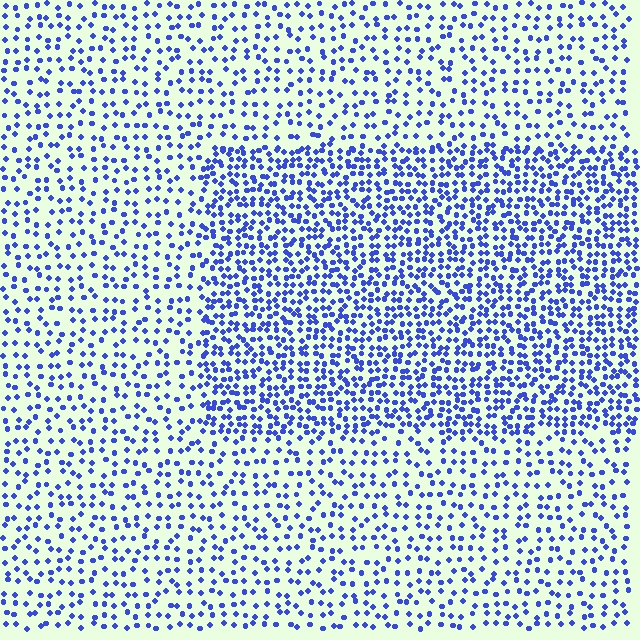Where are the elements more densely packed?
The elements are more densely packed inside the rectangle boundary.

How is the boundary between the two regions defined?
The boundary is defined by a change in element density (approximately 1.9x ratio). All elements are the same color, size, and shape.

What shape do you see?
I see a rectangle.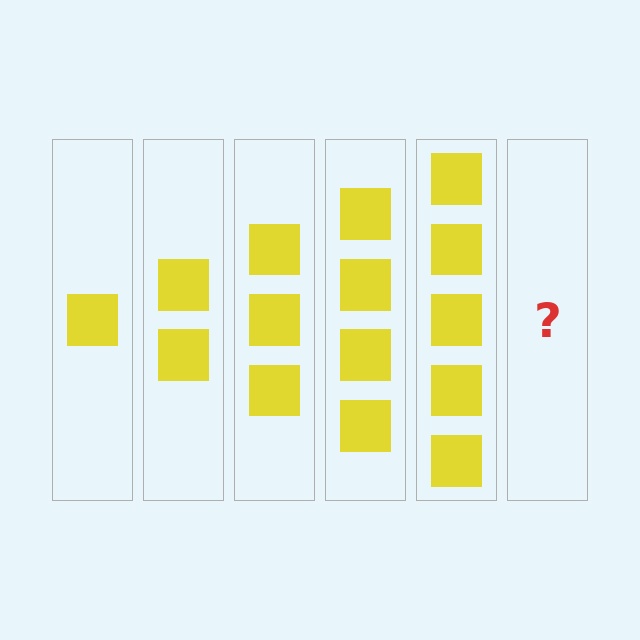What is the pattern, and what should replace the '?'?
The pattern is that each step adds one more square. The '?' should be 6 squares.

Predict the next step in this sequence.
The next step is 6 squares.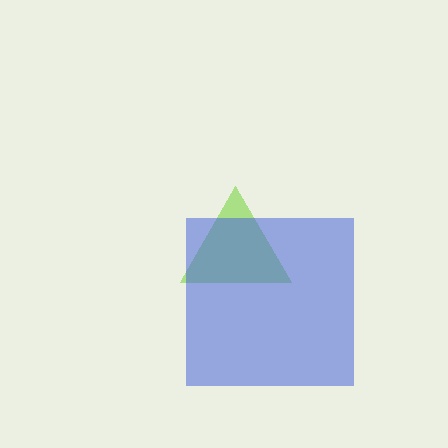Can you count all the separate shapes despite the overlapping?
Yes, there are 2 separate shapes.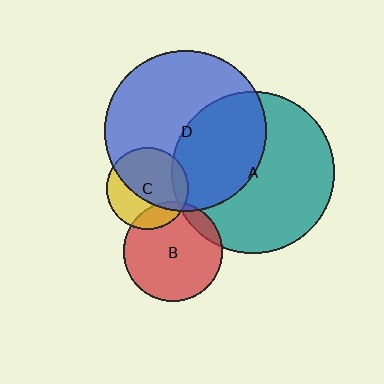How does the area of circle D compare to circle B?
Approximately 2.6 times.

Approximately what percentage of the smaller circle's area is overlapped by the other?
Approximately 15%.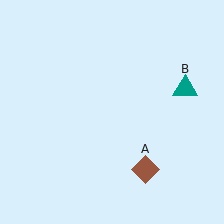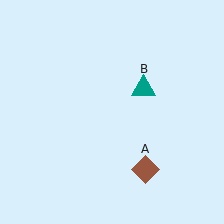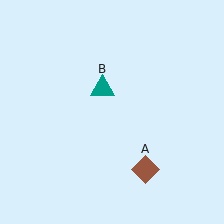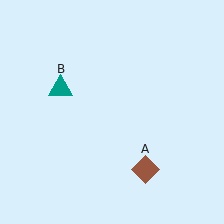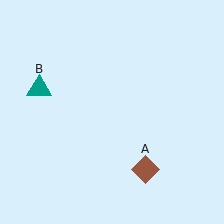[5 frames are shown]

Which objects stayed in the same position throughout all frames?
Brown diamond (object A) remained stationary.